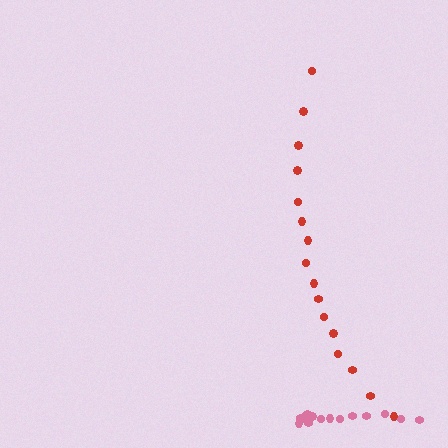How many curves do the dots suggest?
There are 2 distinct paths.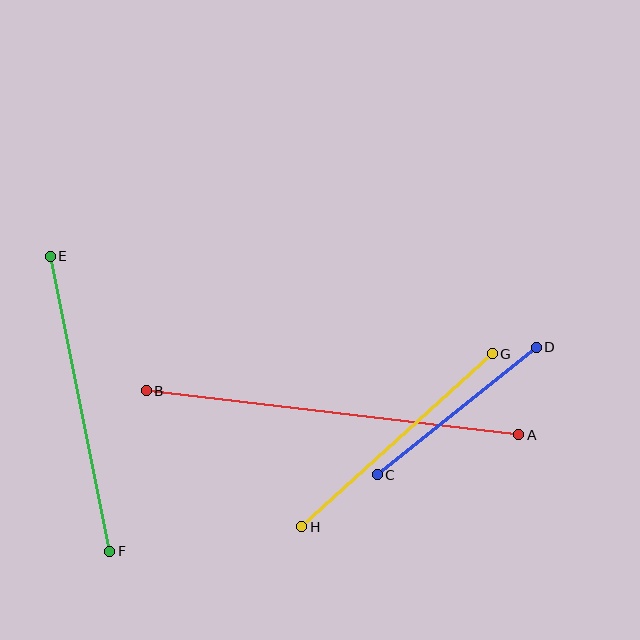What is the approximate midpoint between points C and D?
The midpoint is at approximately (457, 411) pixels.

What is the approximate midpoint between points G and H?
The midpoint is at approximately (397, 440) pixels.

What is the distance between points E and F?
The distance is approximately 301 pixels.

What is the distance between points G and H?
The distance is approximately 257 pixels.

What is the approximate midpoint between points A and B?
The midpoint is at approximately (333, 413) pixels.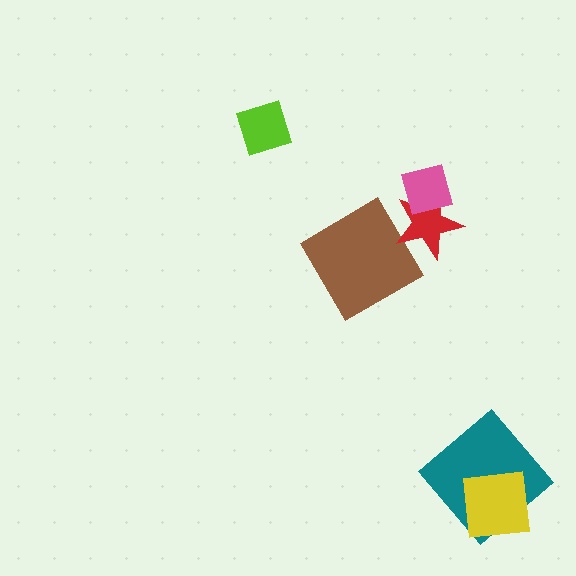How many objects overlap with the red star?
1 object overlaps with the red star.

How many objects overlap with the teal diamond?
1 object overlaps with the teal diamond.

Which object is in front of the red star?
The pink square is in front of the red star.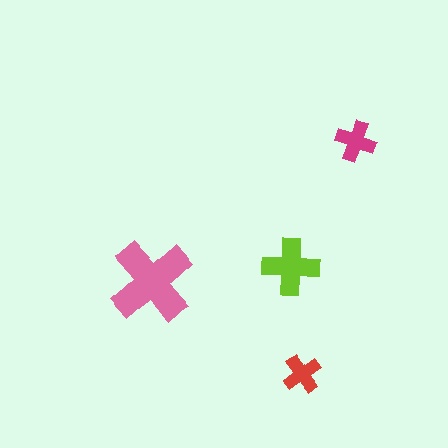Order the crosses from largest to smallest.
the pink one, the lime one, the magenta one, the red one.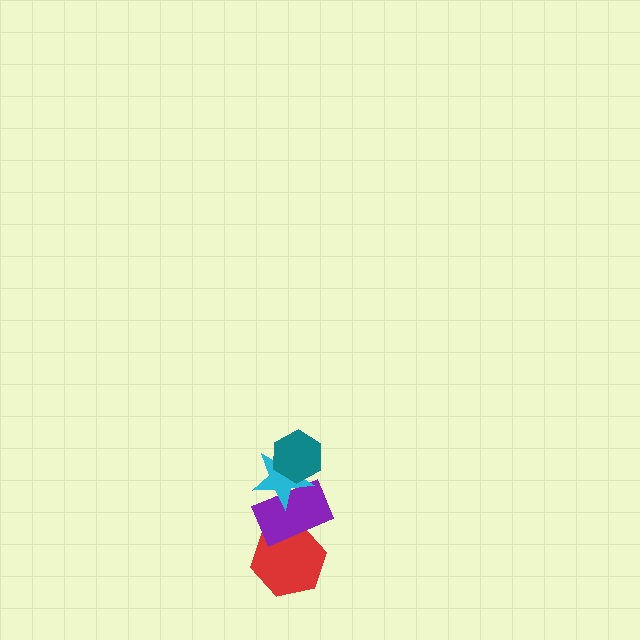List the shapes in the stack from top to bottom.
From top to bottom: the teal hexagon, the cyan star, the purple rectangle, the red hexagon.